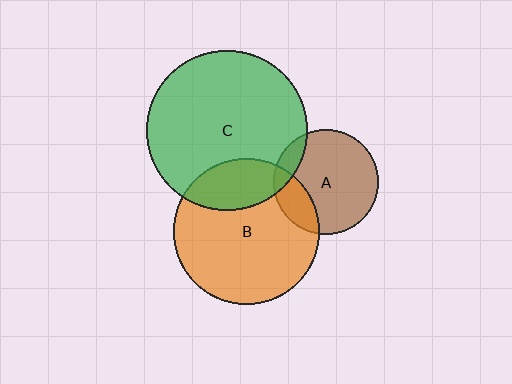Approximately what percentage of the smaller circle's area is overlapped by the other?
Approximately 10%.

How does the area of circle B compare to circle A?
Approximately 1.9 times.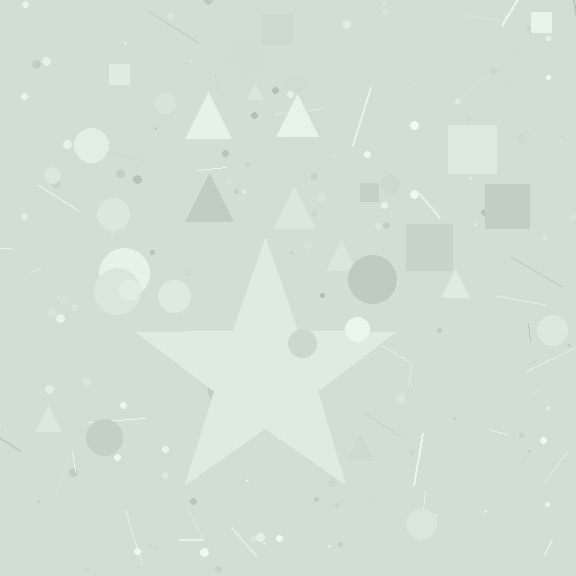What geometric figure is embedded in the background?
A star is embedded in the background.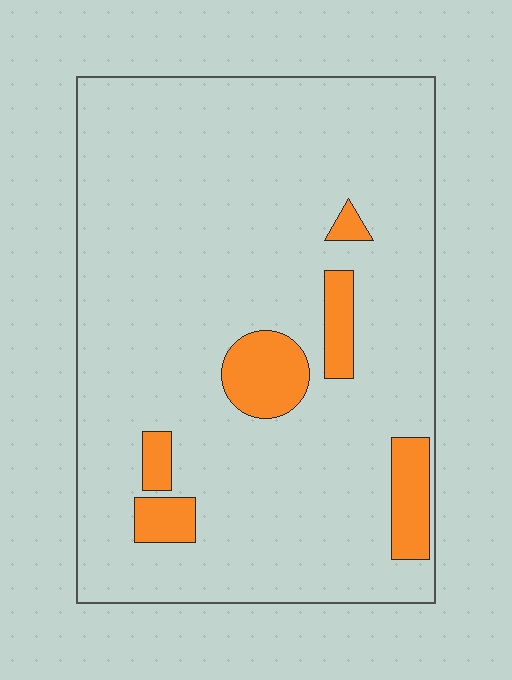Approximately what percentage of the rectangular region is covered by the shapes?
Approximately 10%.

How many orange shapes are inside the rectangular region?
6.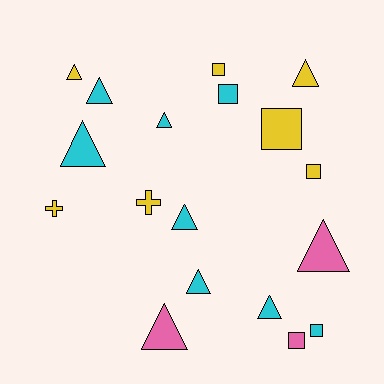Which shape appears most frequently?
Triangle, with 10 objects.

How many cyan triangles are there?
There are 6 cyan triangles.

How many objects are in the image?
There are 18 objects.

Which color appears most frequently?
Cyan, with 8 objects.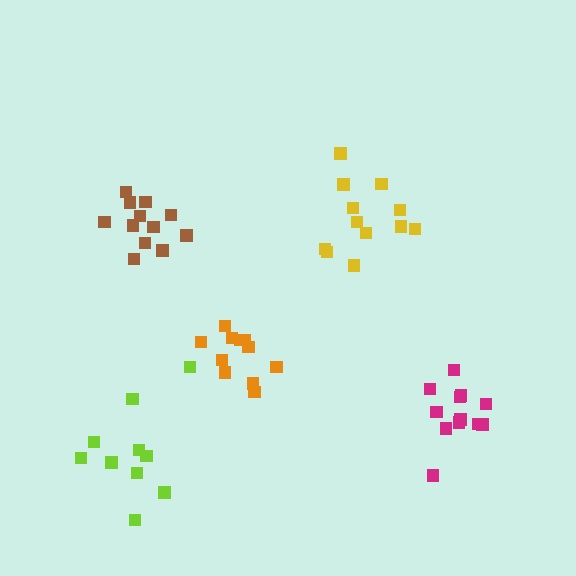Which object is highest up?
The yellow cluster is topmost.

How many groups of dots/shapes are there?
There are 5 groups.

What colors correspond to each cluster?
The clusters are colored: brown, magenta, lime, yellow, orange.